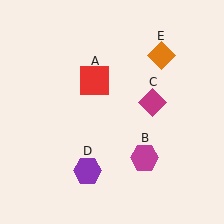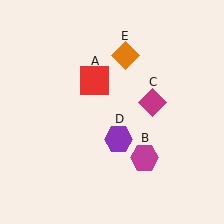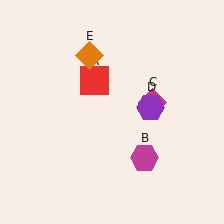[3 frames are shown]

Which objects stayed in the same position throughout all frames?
Red square (object A) and magenta hexagon (object B) and magenta diamond (object C) remained stationary.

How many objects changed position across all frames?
2 objects changed position: purple hexagon (object D), orange diamond (object E).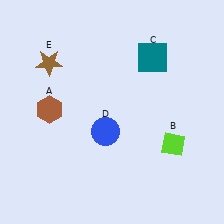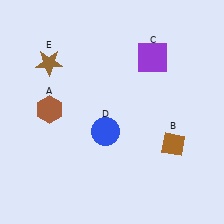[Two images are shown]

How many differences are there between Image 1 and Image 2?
There are 2 differences between the two images.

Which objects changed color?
B changed from lime to brown. C changed from teal to purple.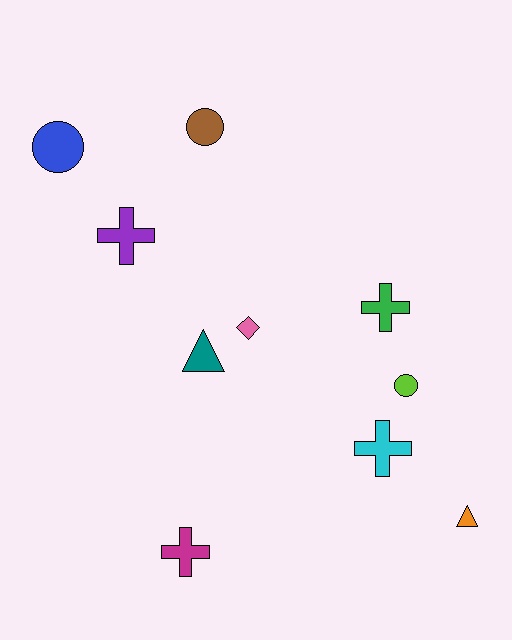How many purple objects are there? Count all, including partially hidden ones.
There is 1 purple object.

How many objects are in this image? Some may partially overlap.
There are 10 objects.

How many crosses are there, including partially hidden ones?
There are 4 crosses.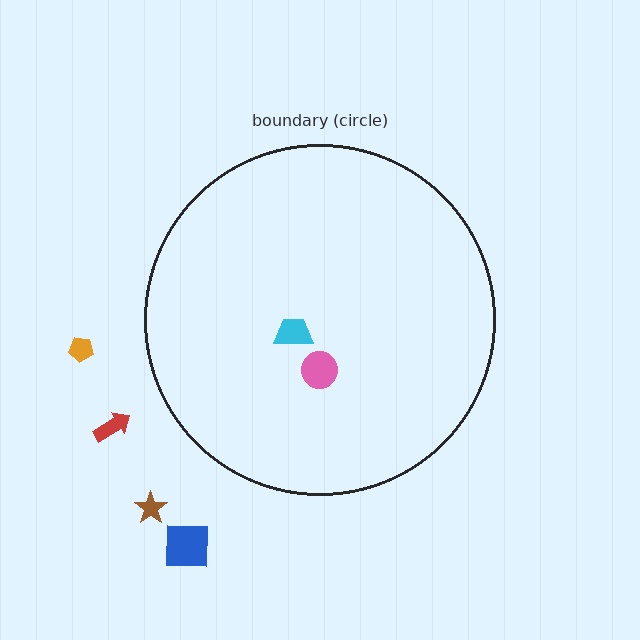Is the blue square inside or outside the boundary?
Outside.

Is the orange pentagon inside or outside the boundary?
Outside.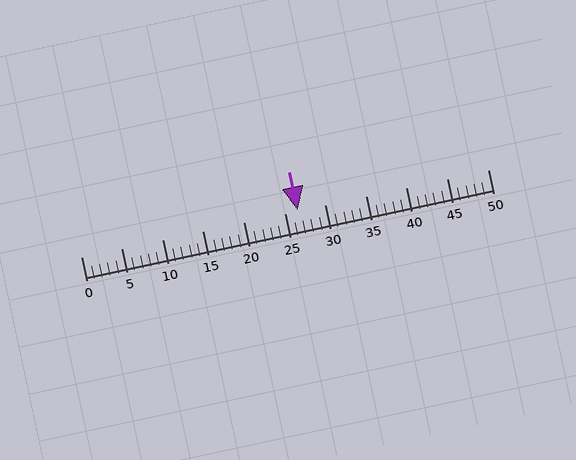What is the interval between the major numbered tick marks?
The major tick marks are spaced 5 units apart.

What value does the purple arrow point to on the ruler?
The purple arrow points to approximately 27.